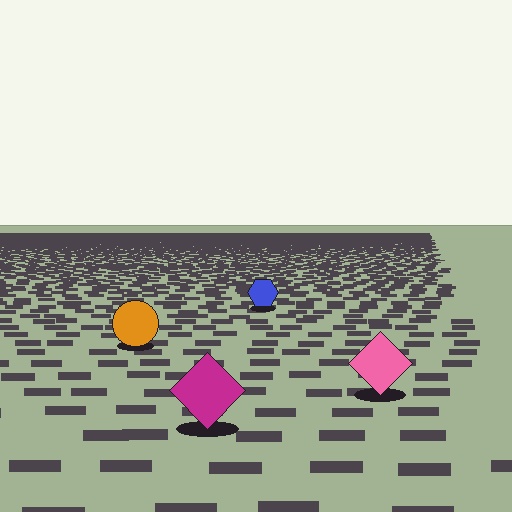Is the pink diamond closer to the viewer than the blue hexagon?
Yes. The pink diamond is closer — you can tell from the texture gradient: the ground texture is coarser near it.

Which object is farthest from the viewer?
The blue hexagon is farthest from the viewer. It appears smaller and the ground texture around it is denser.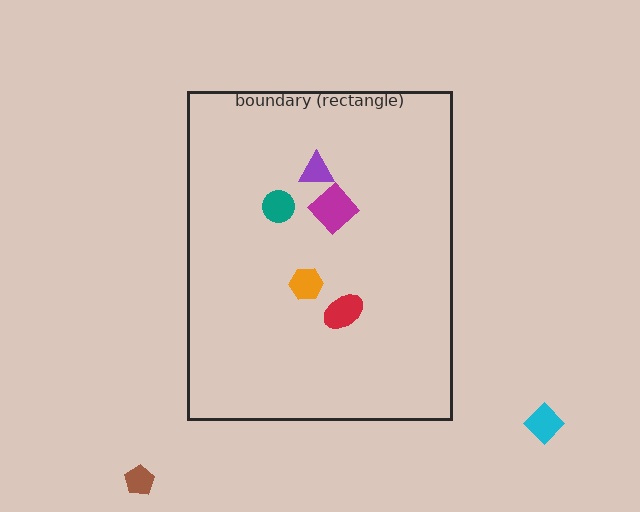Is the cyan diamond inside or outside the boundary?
Outside.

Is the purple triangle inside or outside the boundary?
Inside.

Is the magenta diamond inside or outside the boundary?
Inside.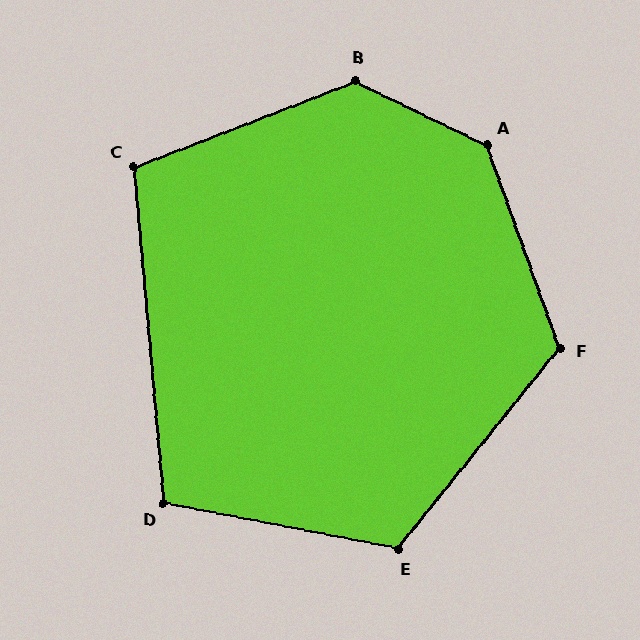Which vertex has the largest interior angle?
A, at approximately 136 degrees.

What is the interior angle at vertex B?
Approximately 133 degrees (obtuse).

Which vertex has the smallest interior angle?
D, at approximately 106 degrees.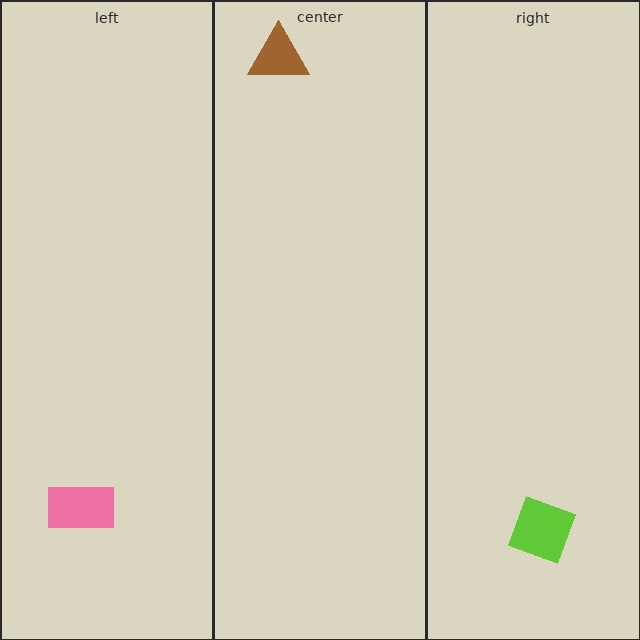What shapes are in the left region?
The pink rectangle.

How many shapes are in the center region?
1.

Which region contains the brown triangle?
The center region.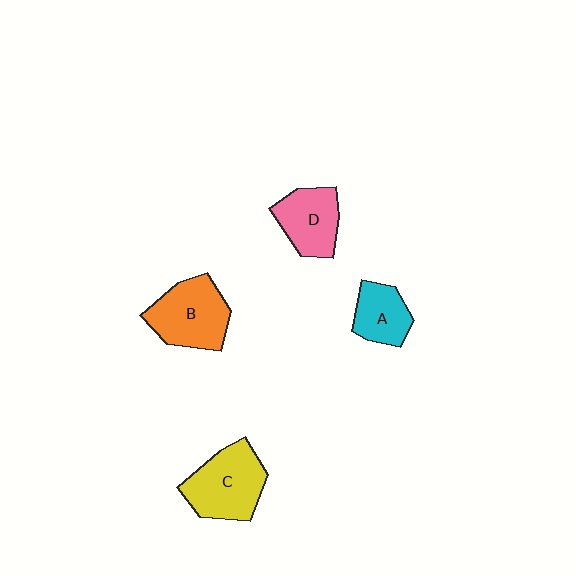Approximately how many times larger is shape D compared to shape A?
Approximately 1.3 times.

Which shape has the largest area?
Shape C (yellow).